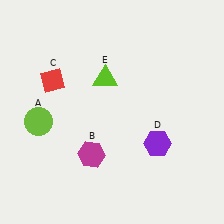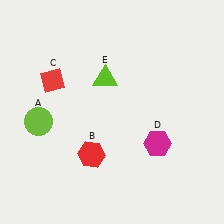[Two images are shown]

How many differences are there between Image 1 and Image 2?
There are 2 differences between the two images.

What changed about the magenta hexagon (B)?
In Image 1, B is magenta. In Image 2, it changed to red.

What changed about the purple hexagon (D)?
In Image 1, D is purple. In Image 2, it changed to magenta.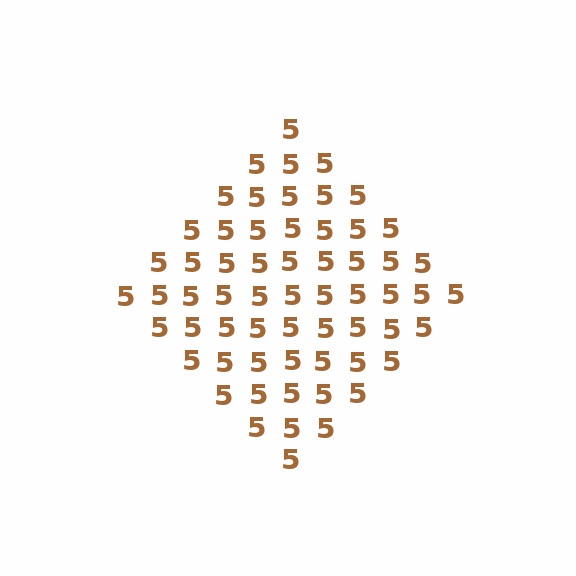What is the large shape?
The large shape is a diamond.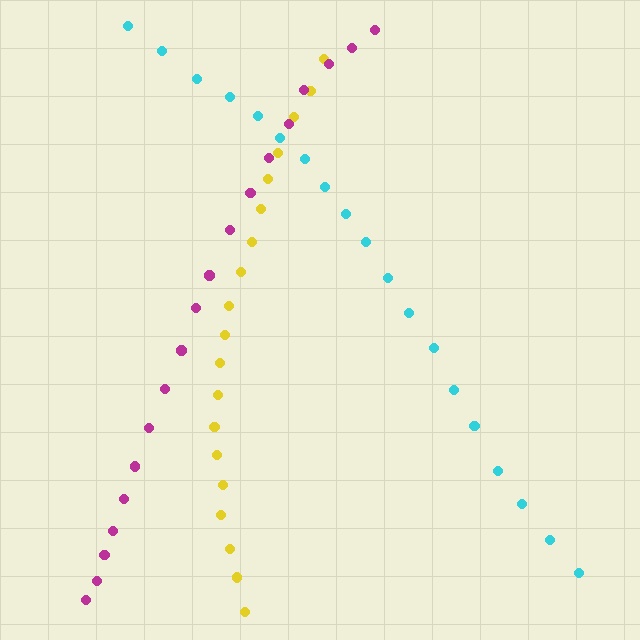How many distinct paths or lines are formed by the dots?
There are 3 distinct paths.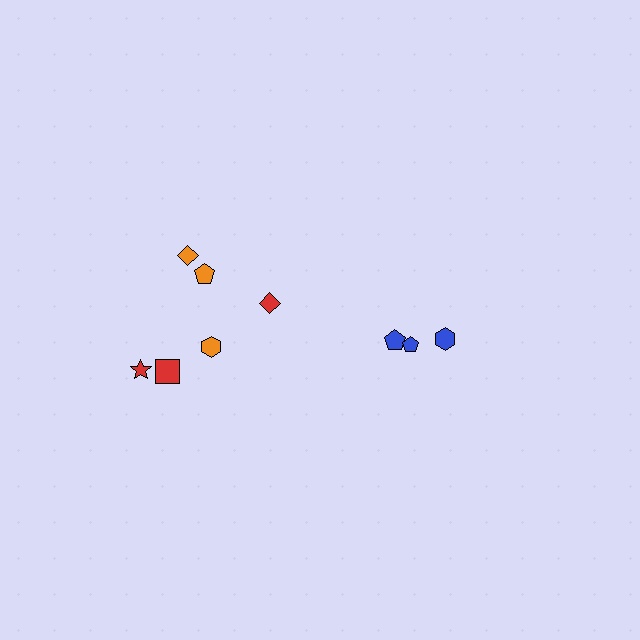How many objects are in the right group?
There are 3 objects.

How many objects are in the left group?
There are 6 objects.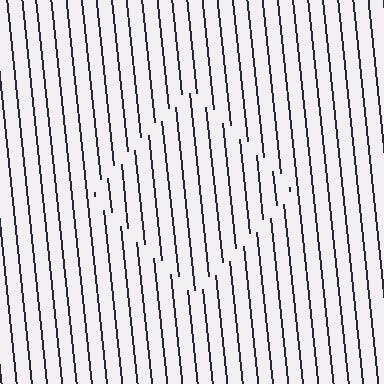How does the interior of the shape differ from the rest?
The interior of the shape contains the same grating, shifted by half a period — the contour is defined by the phase discontinuity where line-ends from the inner and outer gratings abut.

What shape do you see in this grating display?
An illusory square. The interior of the shape contains the same grating, shifted by half a period — the contour is defined by the phase discontinuity where line-ends from the inner and outer gratings abut.